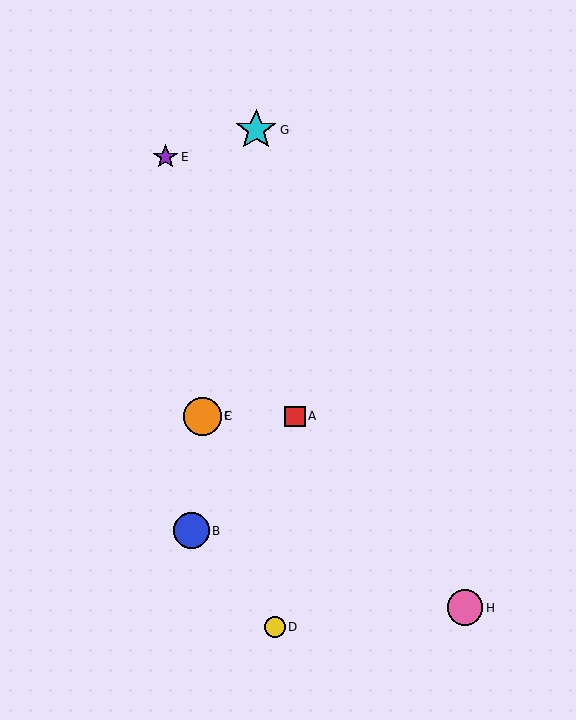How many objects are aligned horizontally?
3 objects (A, C, F) are aligned horizontally.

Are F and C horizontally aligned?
Yes, both are at y≈416.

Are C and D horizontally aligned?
No, C is at y≈416 and D is at y≈627.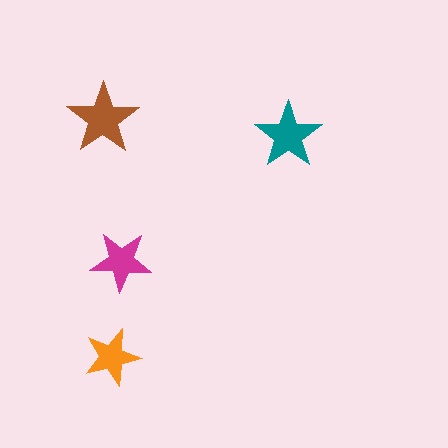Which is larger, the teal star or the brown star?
The brown one.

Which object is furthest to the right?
The teal star is rightmost.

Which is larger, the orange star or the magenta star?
The magenta one.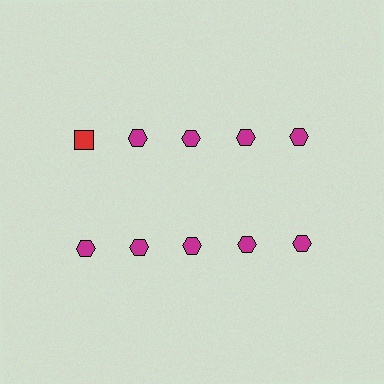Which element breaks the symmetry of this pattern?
The red square in the top row, leftmost column breaks the symmetry. All other shapes are magenta hexagons.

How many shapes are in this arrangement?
There are 10 shapes arranged in a grid pattern.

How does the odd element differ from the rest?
It differs in both color (red instead of magenta) and shape (square instead of hexagon).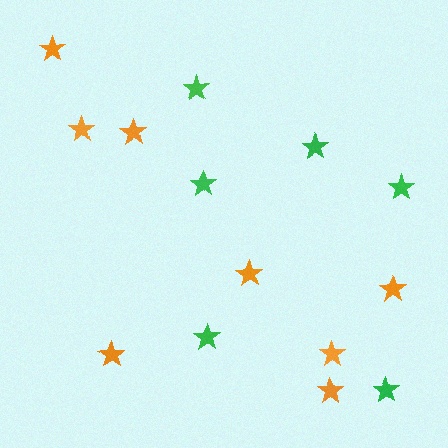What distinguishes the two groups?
There are 2 groups: one group of green stars (6) and one group of orange stars (8).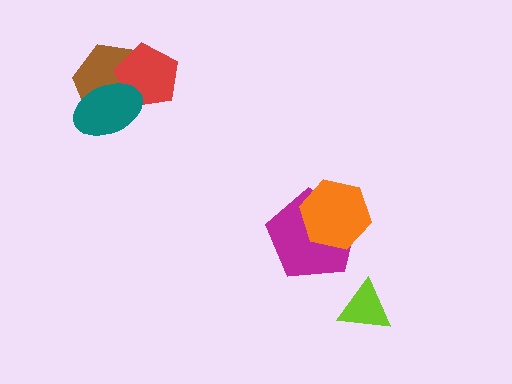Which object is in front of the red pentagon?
The teal ellipse is in front of the red pentagon.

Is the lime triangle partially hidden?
No, no other shape covers it.